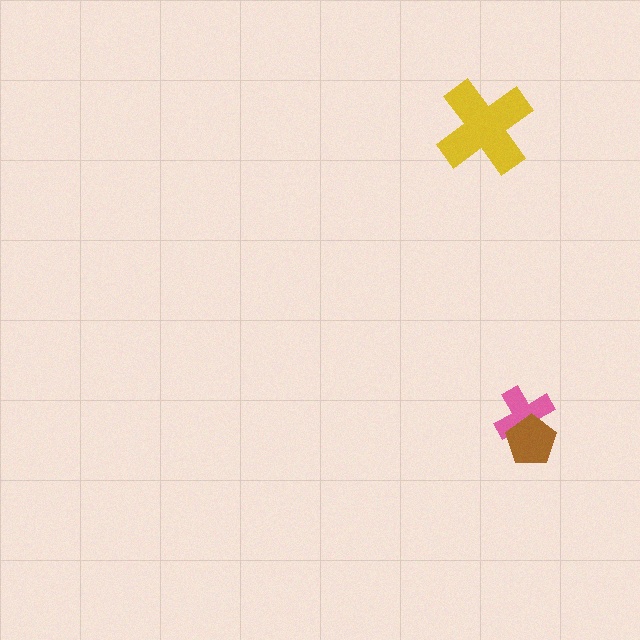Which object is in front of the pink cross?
The brown pentagon is in front of the pink cross.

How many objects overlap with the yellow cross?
0 objects overlap with the yellow cross.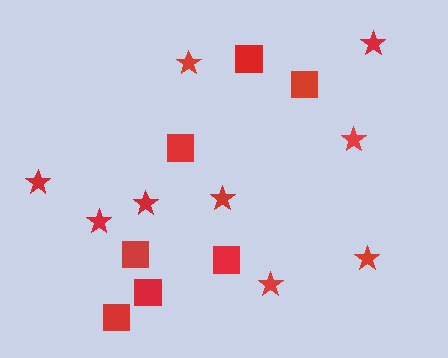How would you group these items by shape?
There are 2 groups: one group of stars (9) and one group of squares (7).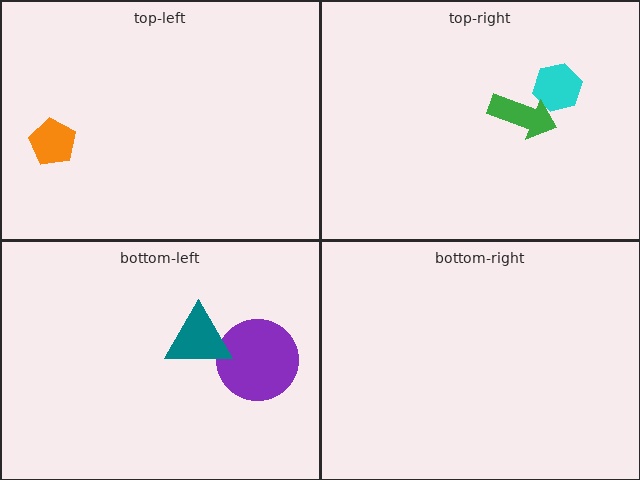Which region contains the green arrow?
The top-right region.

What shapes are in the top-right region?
The cyan hexagon, the green arrow.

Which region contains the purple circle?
The bottom-left region.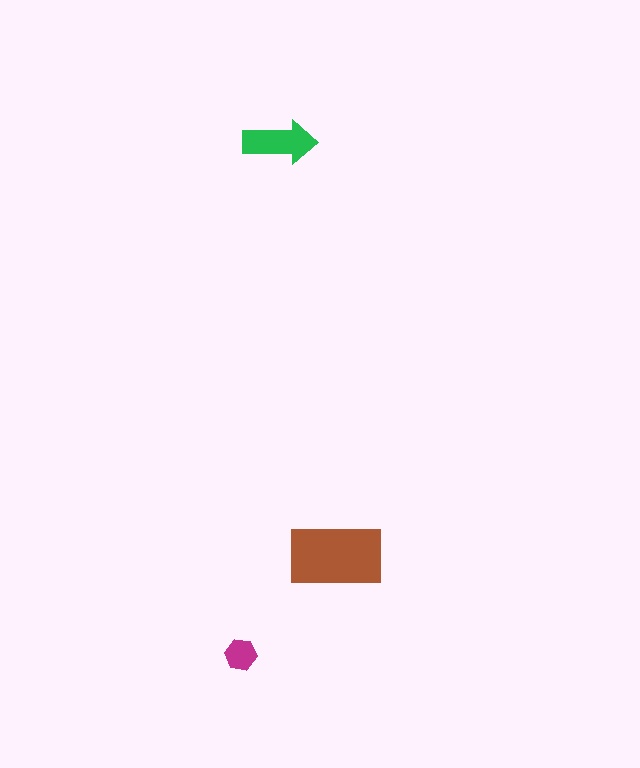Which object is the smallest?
The magenta hexagon.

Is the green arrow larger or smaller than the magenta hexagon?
Larger.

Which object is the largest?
The brown rectangle.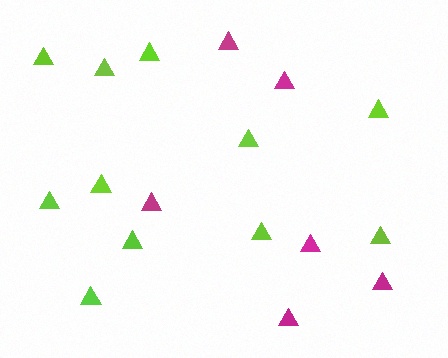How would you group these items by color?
There are 2 groups: one group of magenta triangles (6) and one group of lime triangles (11).